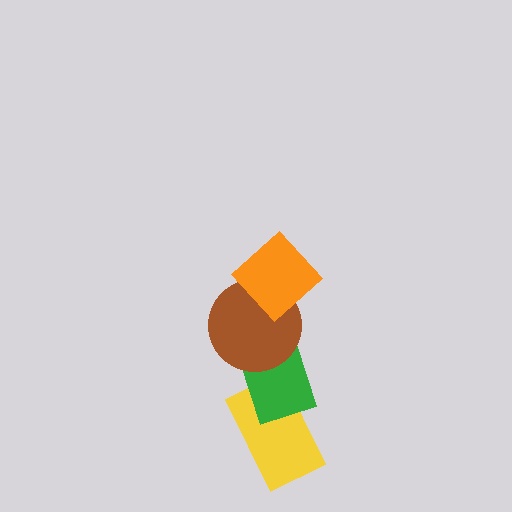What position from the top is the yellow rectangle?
The yellow rectangle is 4th from the top.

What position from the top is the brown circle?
The brown circle is 2nd from the top.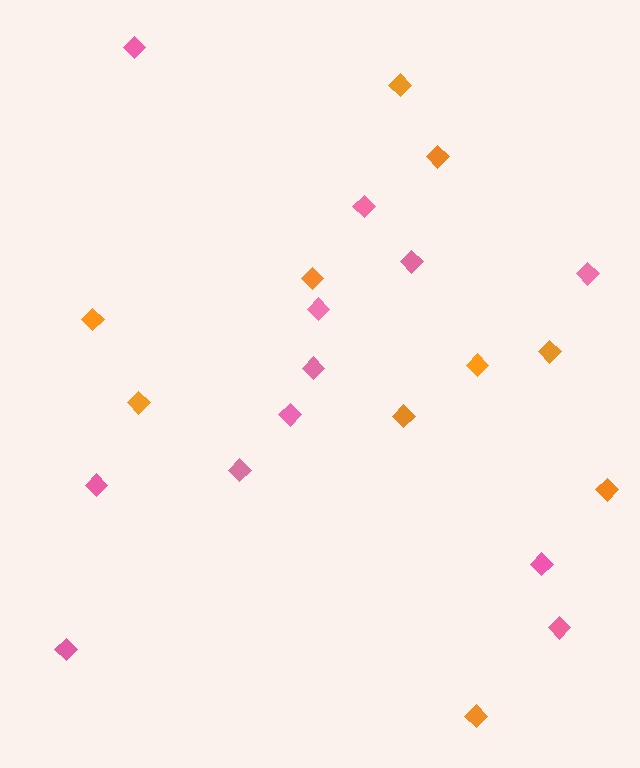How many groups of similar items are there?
There are 2 groups: one group of orange diamonds (10) and one group of pink diamonds (12).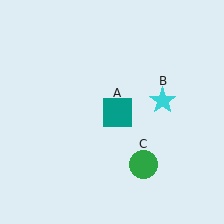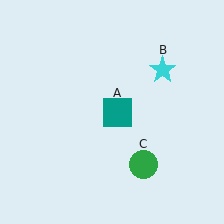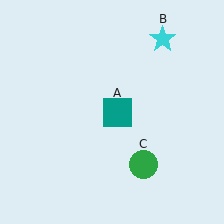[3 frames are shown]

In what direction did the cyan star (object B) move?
The cyan star (object B) moved up.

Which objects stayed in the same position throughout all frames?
Teal square (object A) and green circle (object C) remained stationary.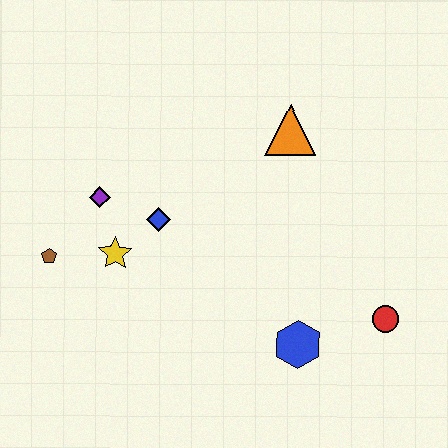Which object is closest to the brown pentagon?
The yellow star is closest to the brown pentagon.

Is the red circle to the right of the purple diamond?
Yes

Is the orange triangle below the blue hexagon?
No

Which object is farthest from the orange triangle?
The brown pentagon is farthest from the orange triangle.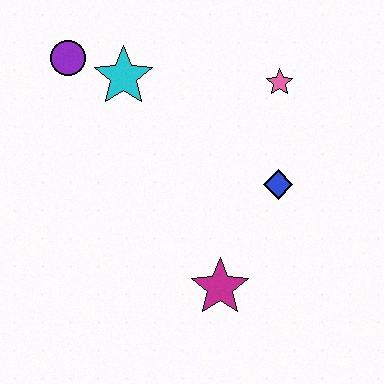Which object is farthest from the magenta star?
The purple circle is farthest from the magenta star.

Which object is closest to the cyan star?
The purple circle is closest to the cyan star.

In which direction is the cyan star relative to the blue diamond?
The cyan star is to the left of the blue diamond.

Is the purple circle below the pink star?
No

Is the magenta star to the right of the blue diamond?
No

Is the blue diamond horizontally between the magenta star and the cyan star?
No